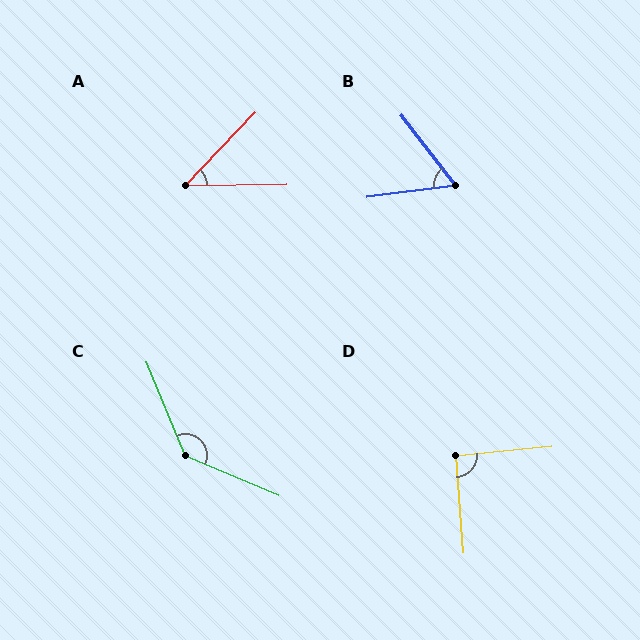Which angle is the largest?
C, at approximately 135 degrees.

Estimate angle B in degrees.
Approximately 60 degrees.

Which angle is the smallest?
A, at approximately 45 degrees.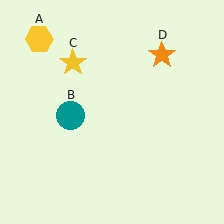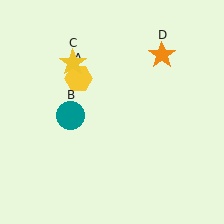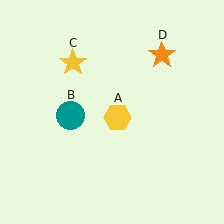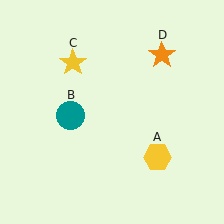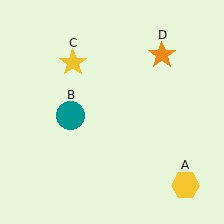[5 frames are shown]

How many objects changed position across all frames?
1 object changed position: yellow hexagon (object A).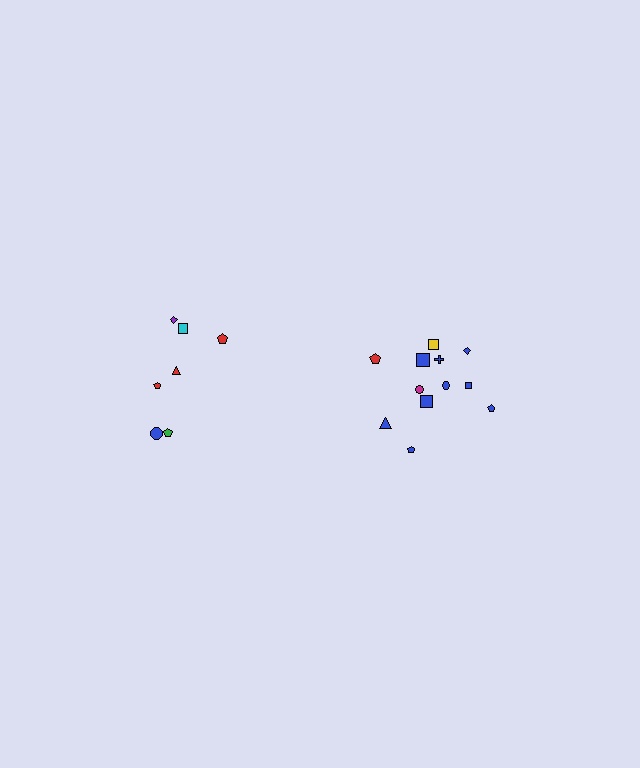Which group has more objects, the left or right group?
The right group.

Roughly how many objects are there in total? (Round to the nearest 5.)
Roughly 20 objects in total.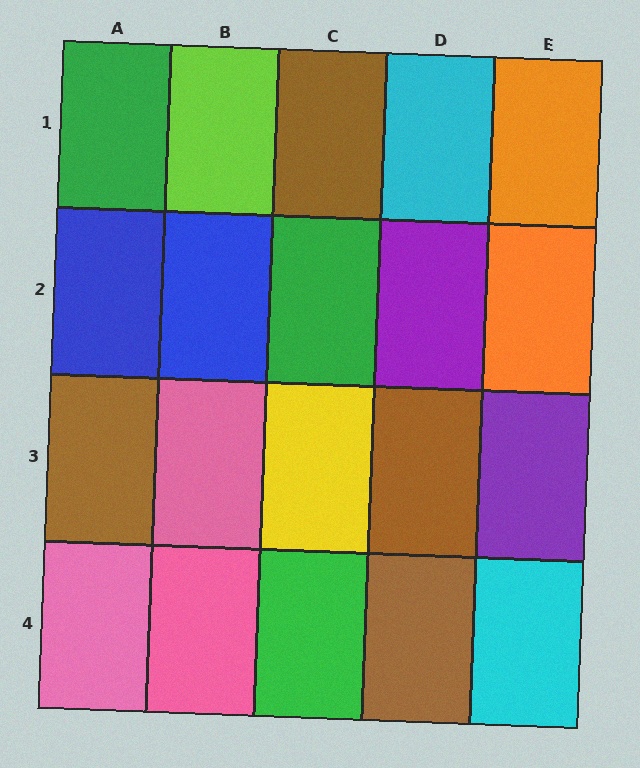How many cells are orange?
2 cells are orange.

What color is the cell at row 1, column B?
Lime.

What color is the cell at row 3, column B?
Pink.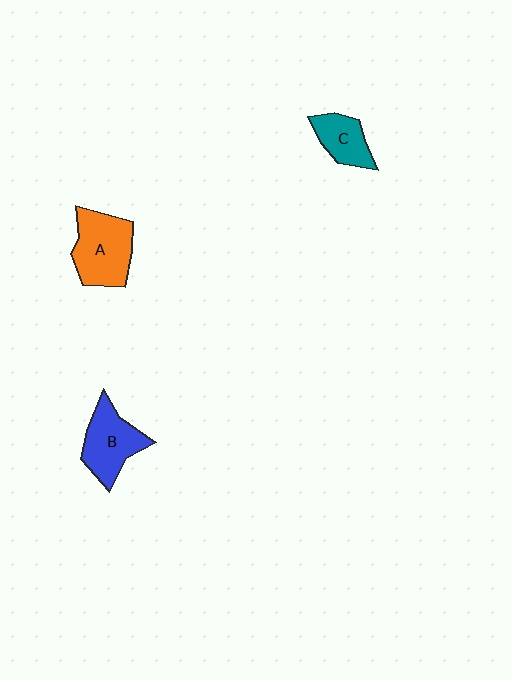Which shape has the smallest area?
Shape C (teal).